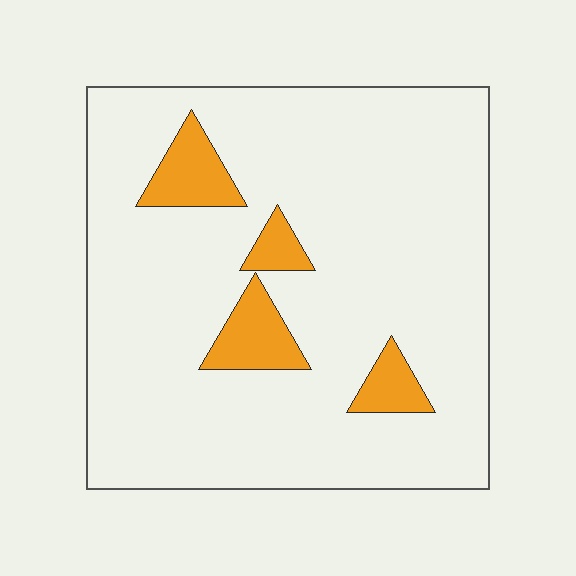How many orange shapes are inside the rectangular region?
4.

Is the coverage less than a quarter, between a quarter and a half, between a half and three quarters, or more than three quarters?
Less than a quarter.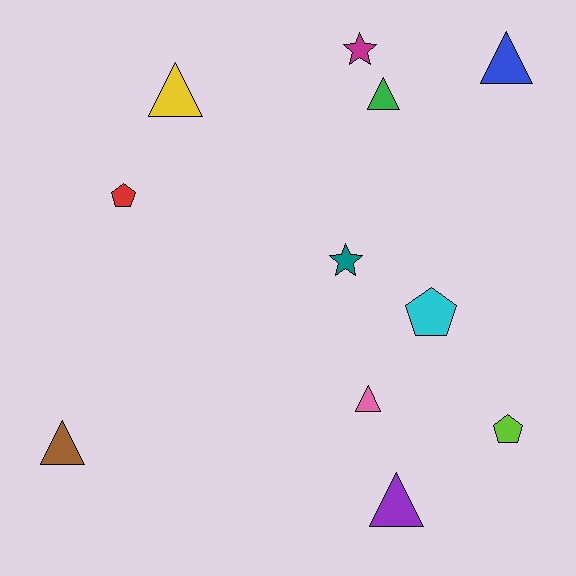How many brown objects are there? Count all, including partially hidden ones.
There is 1 brown object.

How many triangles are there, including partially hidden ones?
There are 6 triangles.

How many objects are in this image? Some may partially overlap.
There are 11 objects.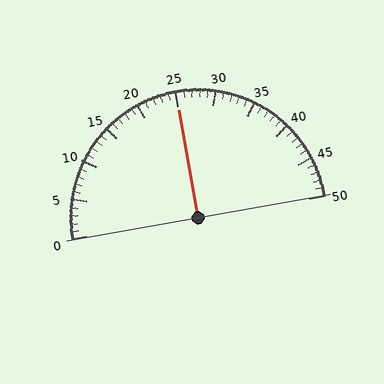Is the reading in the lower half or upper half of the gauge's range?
The reading is in the upper half of the range (0 to 50).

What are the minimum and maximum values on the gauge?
The gauge ranges from 0 to 50.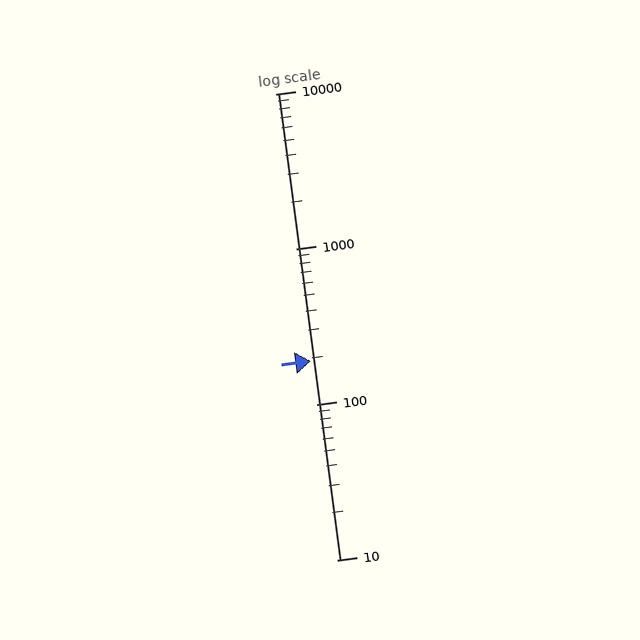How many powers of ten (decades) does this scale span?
The scale spans 3 decades, from 10 to 10000.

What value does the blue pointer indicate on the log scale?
The pointer indicates approximately 190.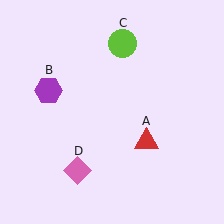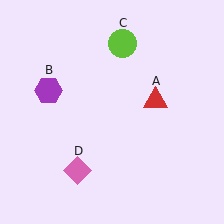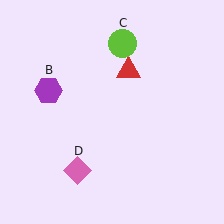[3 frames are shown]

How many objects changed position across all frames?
1 object changed position: red triangle (object A).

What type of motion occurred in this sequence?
The red triangle (object A) rotated counterclockwise around the center of the scene.